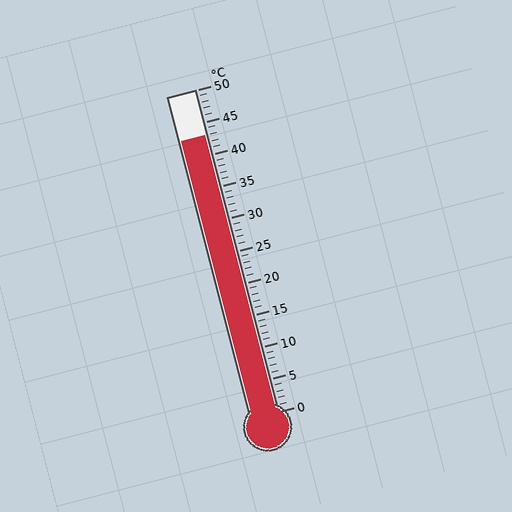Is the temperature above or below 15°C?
The temperature is above 15°C.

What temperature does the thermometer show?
The thermometer shows approximately 43°C.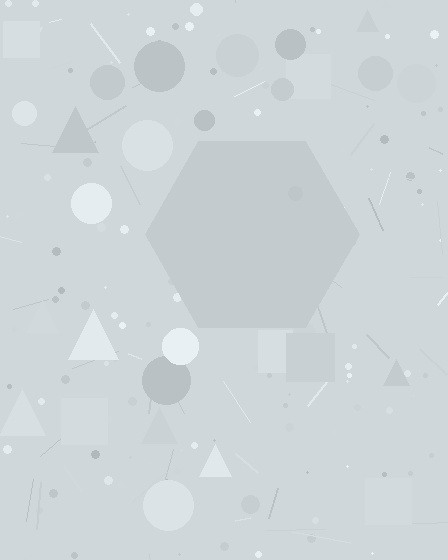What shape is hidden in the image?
A hexagon is hidden in the image.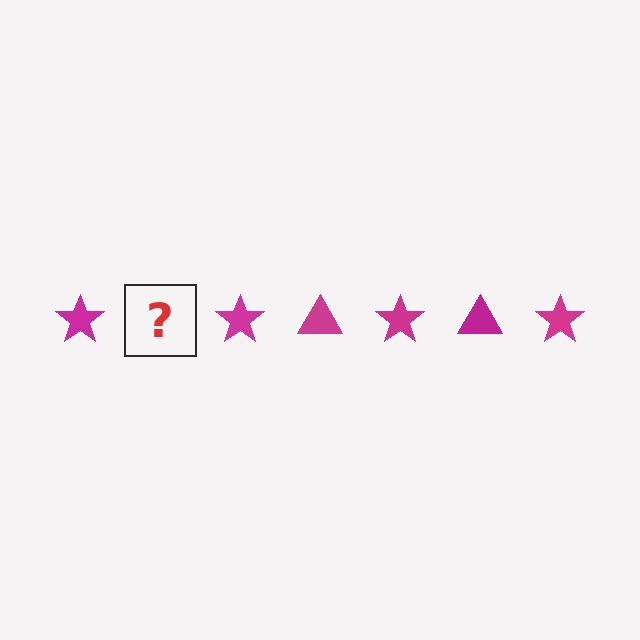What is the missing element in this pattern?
The missing element is a magenta triangle.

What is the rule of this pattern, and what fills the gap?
The rule is that the pattern cycles through star, triangle shapes in magenta. The gap should be filled with a magenta triangle.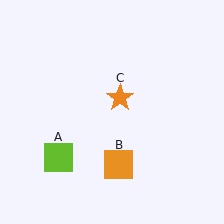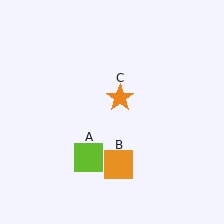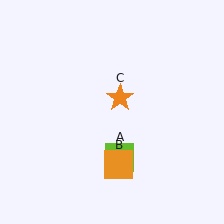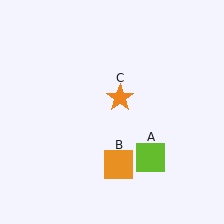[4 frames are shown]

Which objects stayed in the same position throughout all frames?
Orange square (object B) and orange star (object C) remained stationary.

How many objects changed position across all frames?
1 object changed position: lime square (object A).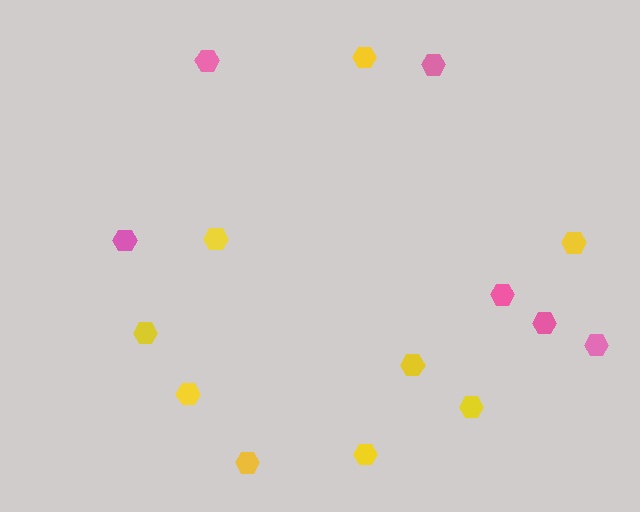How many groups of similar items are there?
There are 2 groups: one group of yellow hexagons (9) and one group of pink hexagons (6).